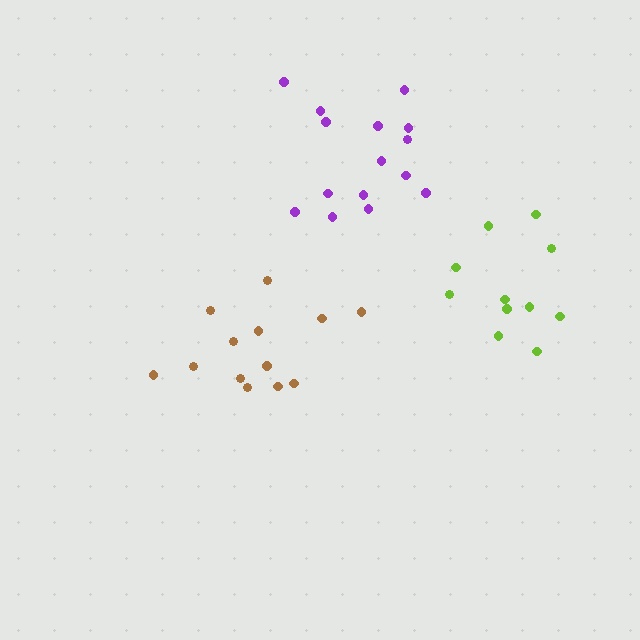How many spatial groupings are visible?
There are 3 spatial groupings.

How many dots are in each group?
Group 1: 13 dots, Group 2: 15 dots, Group 3: 11 dots (39 total).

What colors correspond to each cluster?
The clusters are colored: brown, purple, lime.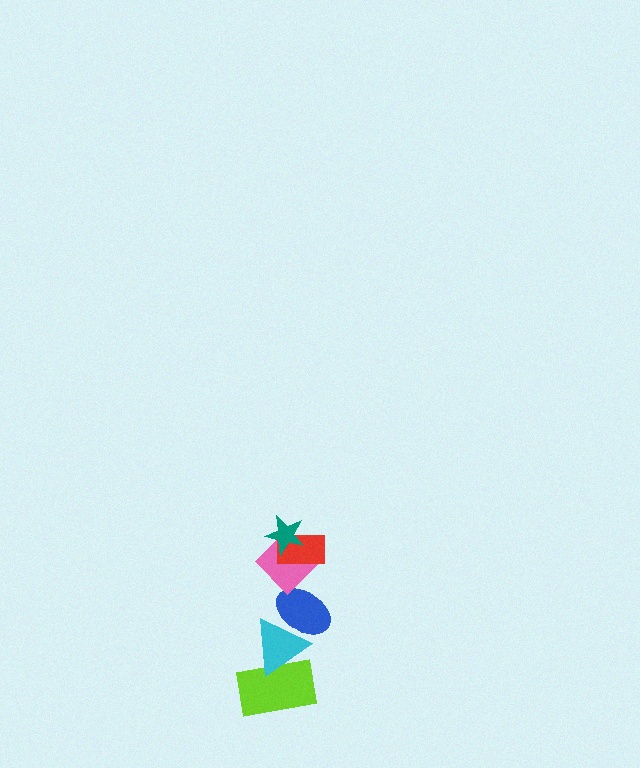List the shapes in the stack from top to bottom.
From top to bottom: the teal star, the red rectangle, the pink diamond, the blue ellipse, the cyan triangle, the lime rectangle.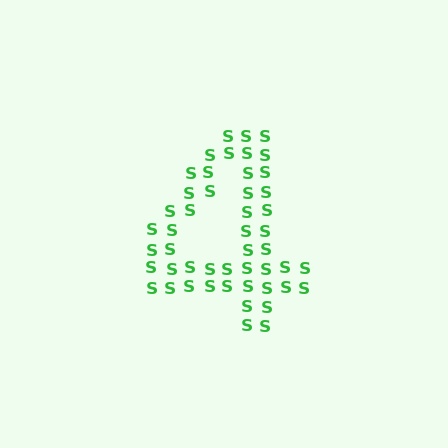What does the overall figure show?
The overall figure shows the digit 4.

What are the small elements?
The small elements are letter S's.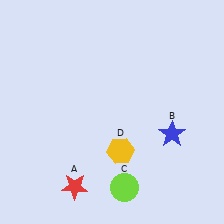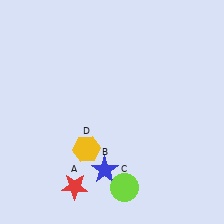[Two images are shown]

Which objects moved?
The objects that moved are: the blue star (B), the yellow hexagon (D).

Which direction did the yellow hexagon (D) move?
The yellow hexagon (D) moved left.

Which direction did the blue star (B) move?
The blue star (B) moved left.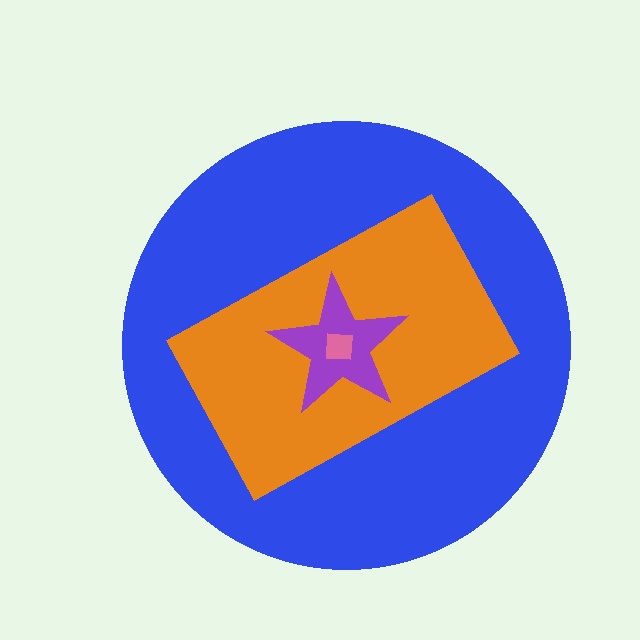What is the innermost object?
The pink square.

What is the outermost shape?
The blue circle.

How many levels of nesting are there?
4.